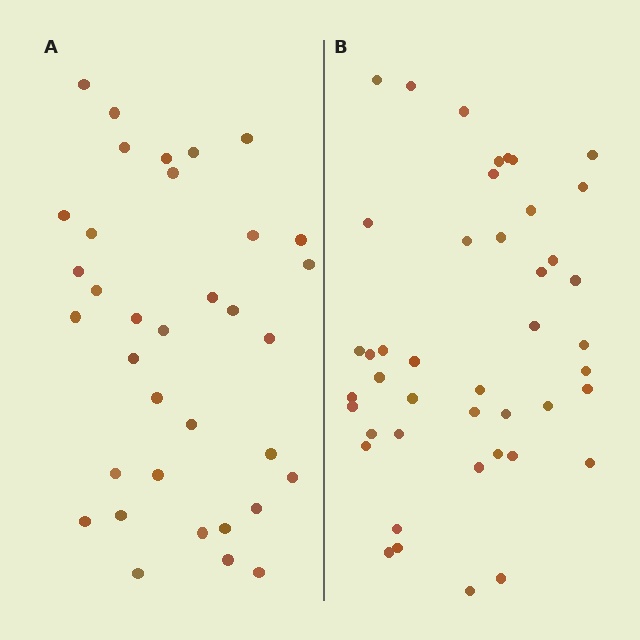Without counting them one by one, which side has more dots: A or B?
Region B (the right region) has more dots.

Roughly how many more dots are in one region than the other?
Region B has roughly 8 or so more dots than region A.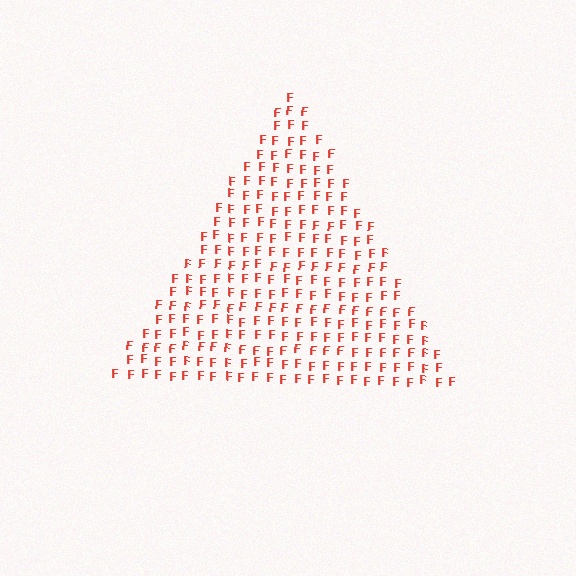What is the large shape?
The large shape is a triangle.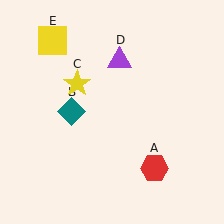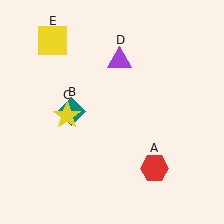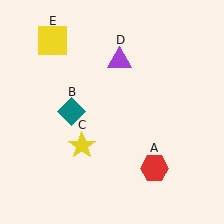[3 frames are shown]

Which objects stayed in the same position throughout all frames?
Red hexagon (object A) and teal diamond (object B) and purple triangle (object D) and yellow square (object E) remained stationary.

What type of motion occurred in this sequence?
The yellow star (object C) rotated counterclockwise around the center of the scene.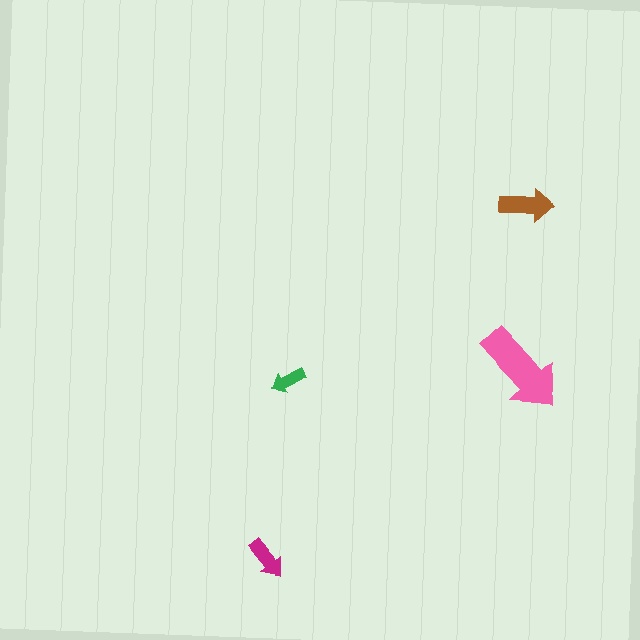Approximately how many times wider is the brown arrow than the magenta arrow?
About 1.5 times wider.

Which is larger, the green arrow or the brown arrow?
The brown one.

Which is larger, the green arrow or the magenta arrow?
The magenta one.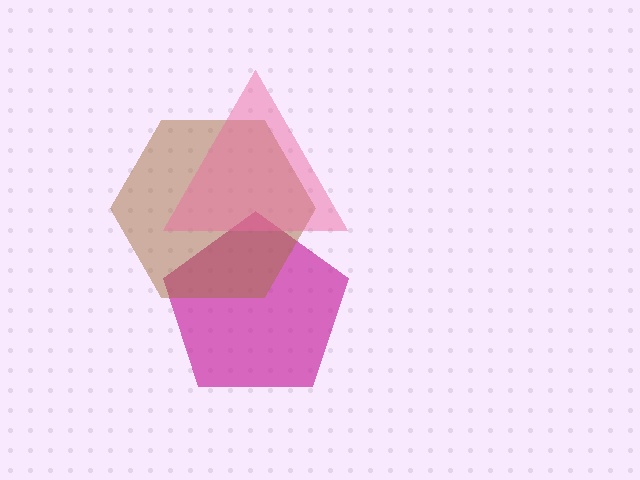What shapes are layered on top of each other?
The layered shapes are: a magenta pentagon, a brown hexagon, a pink triangle.